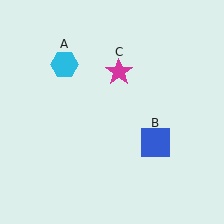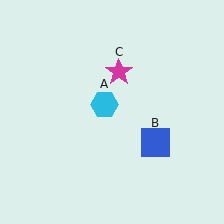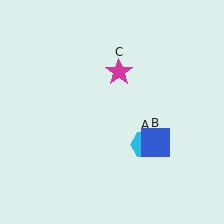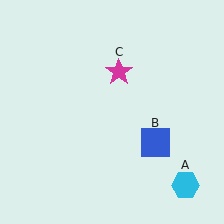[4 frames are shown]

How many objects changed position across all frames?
1 object changed position: cyan hexagon (object A).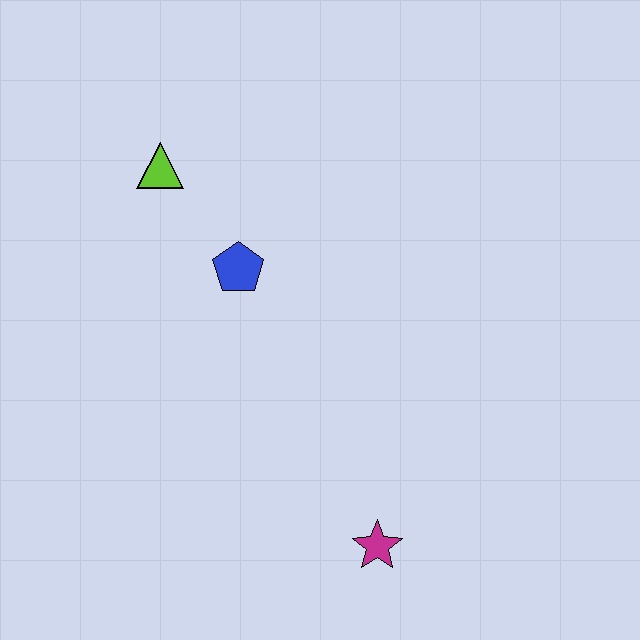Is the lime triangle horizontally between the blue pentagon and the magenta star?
No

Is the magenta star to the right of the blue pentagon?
Yes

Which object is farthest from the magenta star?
The lime triangle is farthest from the magenta star.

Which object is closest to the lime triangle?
The blue pentagon is closest to the lime triangle.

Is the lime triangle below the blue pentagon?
No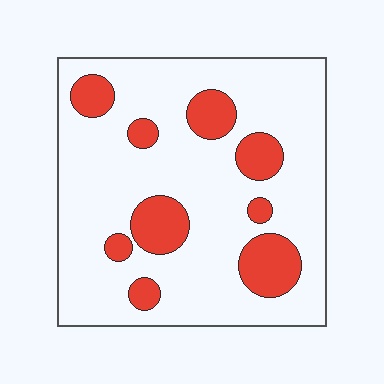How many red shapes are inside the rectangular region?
9.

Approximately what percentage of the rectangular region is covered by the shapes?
Approximately 20%.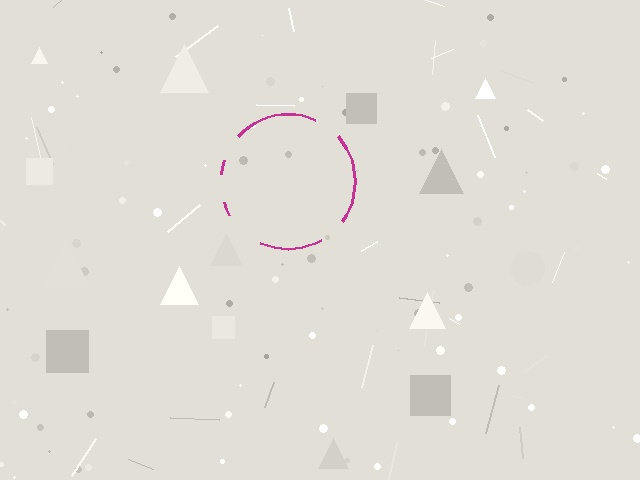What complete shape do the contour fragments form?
The contour fragments form a circle.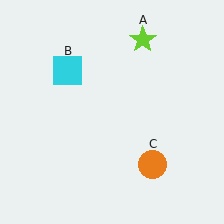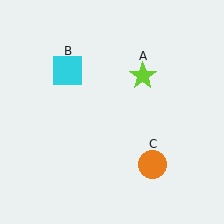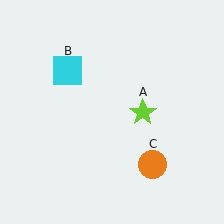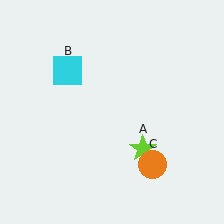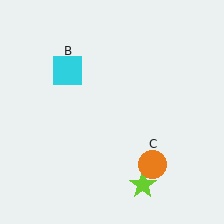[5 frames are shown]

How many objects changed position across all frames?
1 object changed position: lime star (object A).